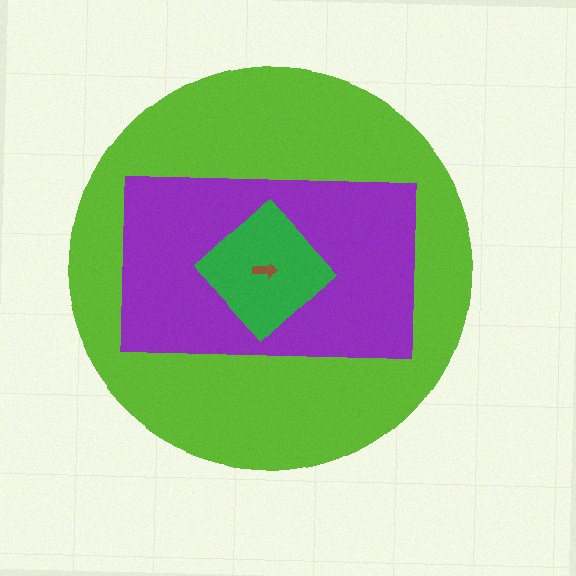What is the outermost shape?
The lime circle.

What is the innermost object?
The brown arrow.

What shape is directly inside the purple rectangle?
The green diamond.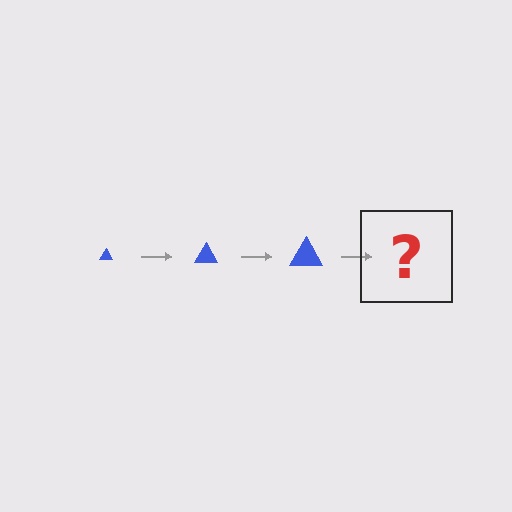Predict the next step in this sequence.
The next step is a blue triangle, larger than the previous one.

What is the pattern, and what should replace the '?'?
The pattern is that the triangle gets progressively larger each step. The '?' should be a blue triangle, larger than the previous one.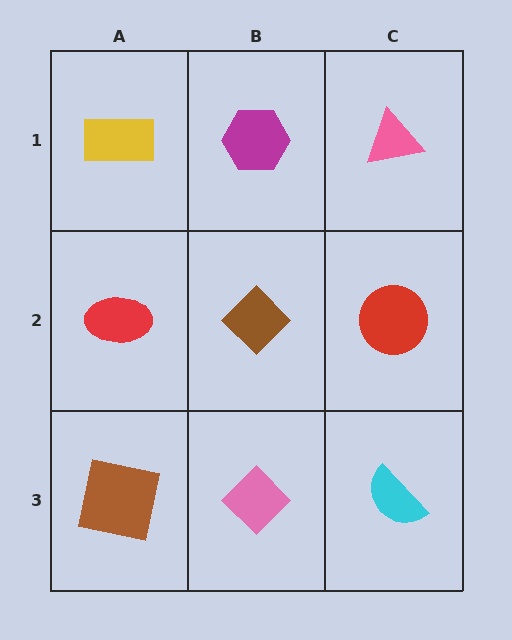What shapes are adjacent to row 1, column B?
A brown diamond (row 2, column B), a yellow rectangle (row 1, column A), a pink triangle (row 1, column C).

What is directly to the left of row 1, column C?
A magenta hexagon.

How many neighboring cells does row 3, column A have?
2.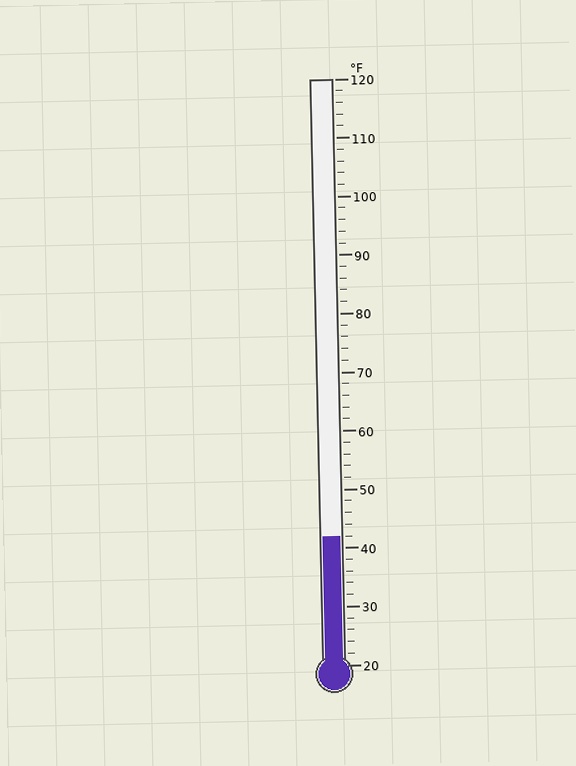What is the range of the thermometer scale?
The thermometer scale ranges from 20°F to 120°F.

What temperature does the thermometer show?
The thermometer shows approximately 42°F.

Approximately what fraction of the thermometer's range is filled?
The thermometer is filled to approximately 20% of its range.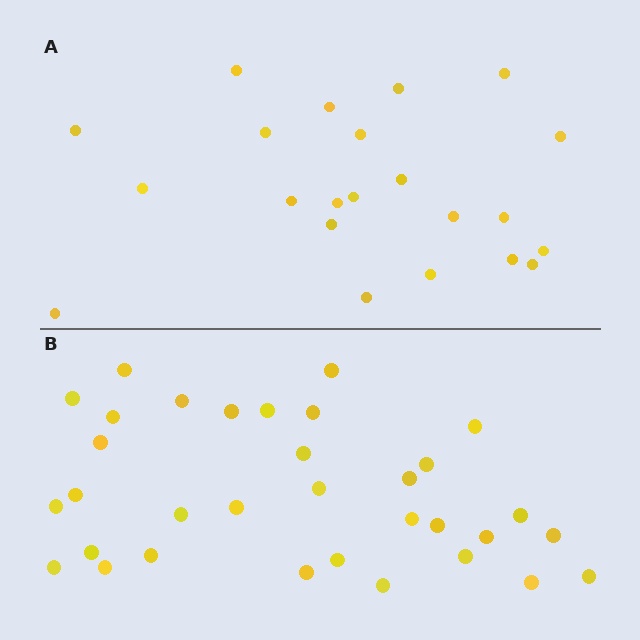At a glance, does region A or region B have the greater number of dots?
Region B (the bottom region) has more dots.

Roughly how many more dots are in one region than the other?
Region B has roughly 12 or so more dots than region A.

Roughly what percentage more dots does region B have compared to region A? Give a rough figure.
About 50% more.